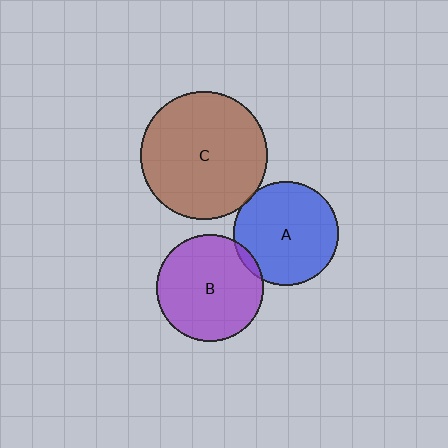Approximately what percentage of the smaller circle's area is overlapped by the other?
Approximately 5%.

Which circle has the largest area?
Circle C (brown).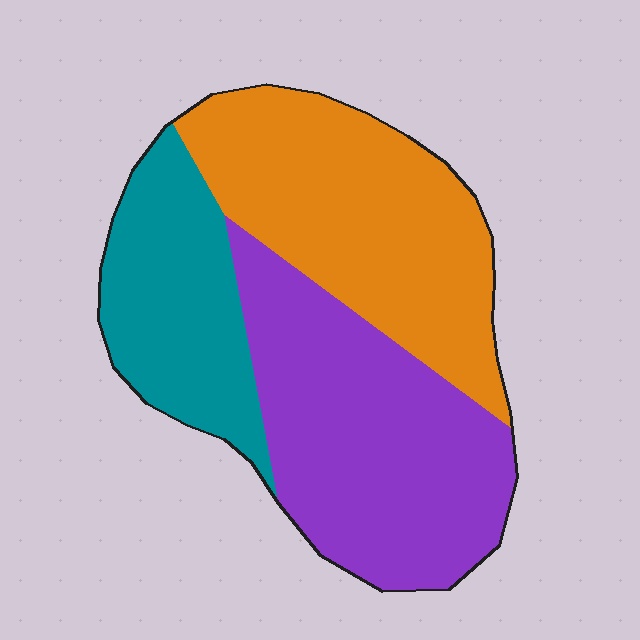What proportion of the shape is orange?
Orange takes up about three eighths (3/8) of the shape.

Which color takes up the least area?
Teal, at roughly 25%.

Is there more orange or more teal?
Orange.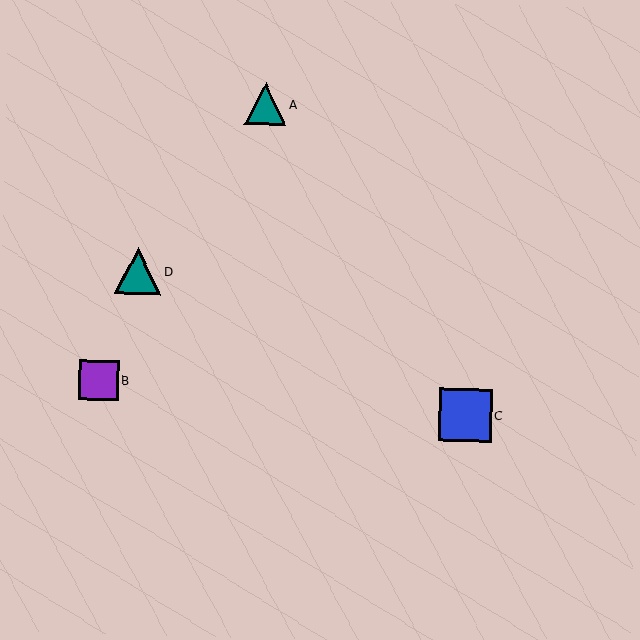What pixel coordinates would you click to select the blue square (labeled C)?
Click at (465, 415) to select the blue square C.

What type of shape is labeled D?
Shape D is a teal triangle.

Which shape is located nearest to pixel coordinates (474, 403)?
The blue square (labeled C) at (465, 415) is nearest to that location.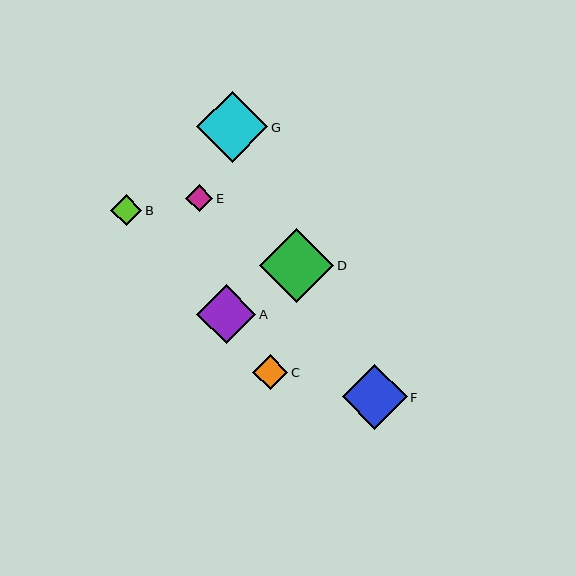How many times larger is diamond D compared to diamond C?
Diamond D is approximately 2.1 times the size of diamond C.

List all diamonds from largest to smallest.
From largest to smallest: D, G, F, A, C, B, E.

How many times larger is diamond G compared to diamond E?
Diamond G is approximately 2.6 times the size of diamond E.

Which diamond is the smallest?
Diamond E is the smallest with a size of approximately 27 pixels.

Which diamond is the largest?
Diamond D is the largest with a size of approximately 74 pixels.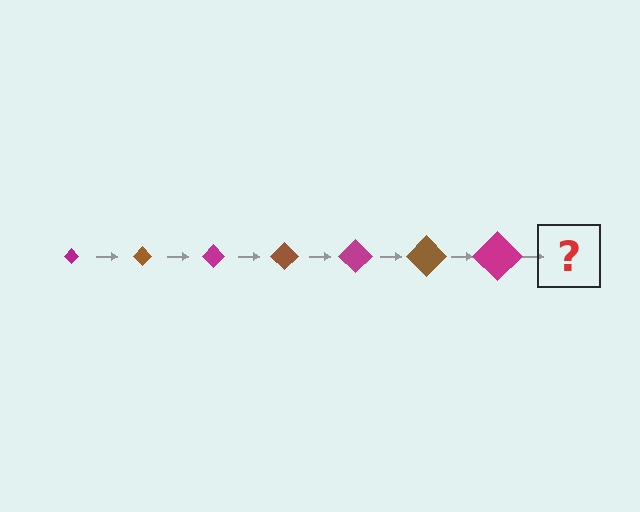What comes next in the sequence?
The next element should be a brown diamond, larger than the previous one.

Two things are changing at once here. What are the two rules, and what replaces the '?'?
The two rules are that the diamond grows larger each step and the color cycles through magenta and brown. The '?' should be a brown diamond, larger than the previous one.